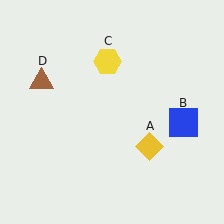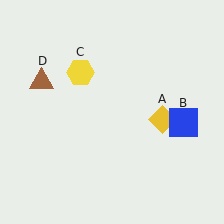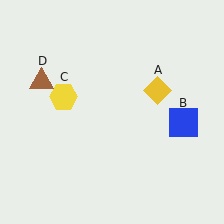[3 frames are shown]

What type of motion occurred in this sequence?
The yellow diamond (object A), yellow hexagon (object C) rotated counterclockwise around the center of the scene.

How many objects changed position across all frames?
2 objects changed position: yellow diamond (object A), yellow hexagon (object C).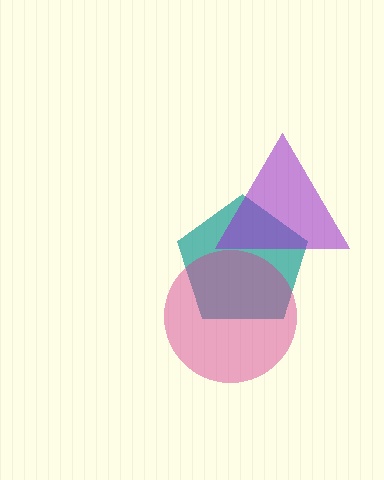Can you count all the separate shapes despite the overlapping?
Yes, there are 3 separate shapes.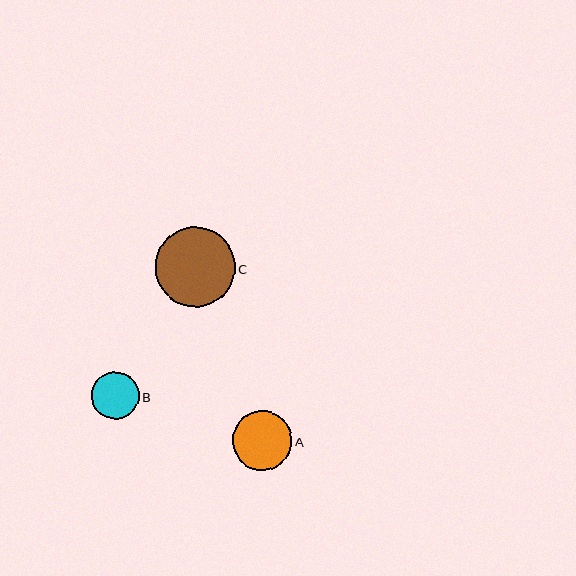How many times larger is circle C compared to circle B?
Circle C is approximately 1.7 times the size of circle B.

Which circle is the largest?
Circle C is the largest with a size of approximately 80 pixels.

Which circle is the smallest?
Circle B is the smallest with a size of approximately 48 pixels.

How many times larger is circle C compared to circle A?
Circle C is approximately 1.3 times the size of circle A.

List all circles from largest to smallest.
From largest to smallest: C, A, B.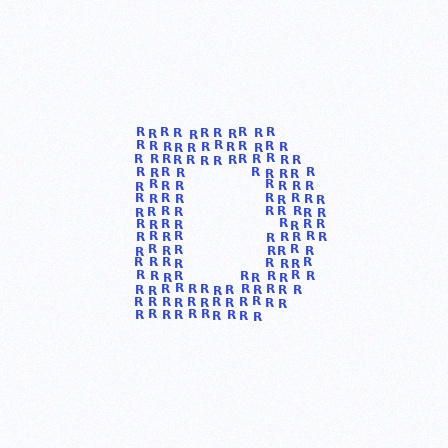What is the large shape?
The large shape is the letter D.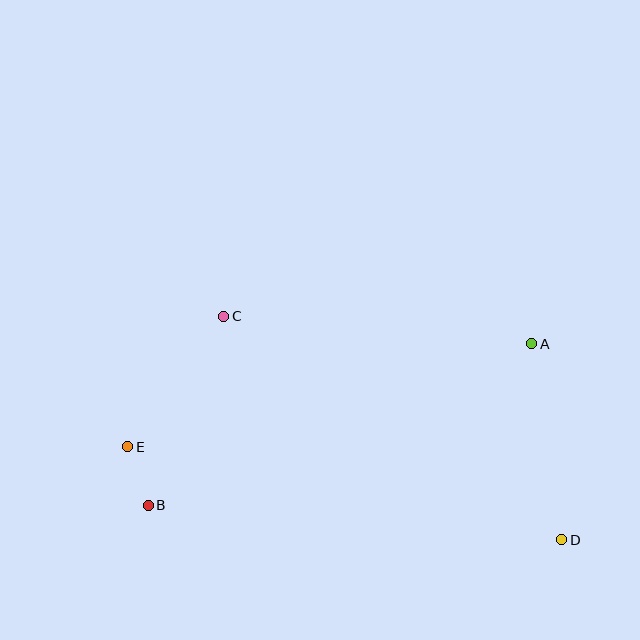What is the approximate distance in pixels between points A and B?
The distance between A and B is approximately 416 pixels.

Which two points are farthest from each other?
Points D and E are farthest from each other.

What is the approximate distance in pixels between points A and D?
The distance between A and D is approximately 198 pixels.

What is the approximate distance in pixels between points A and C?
The distance between A and C is approximately 309 pixels.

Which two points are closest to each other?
Points B and E are closest to each other.